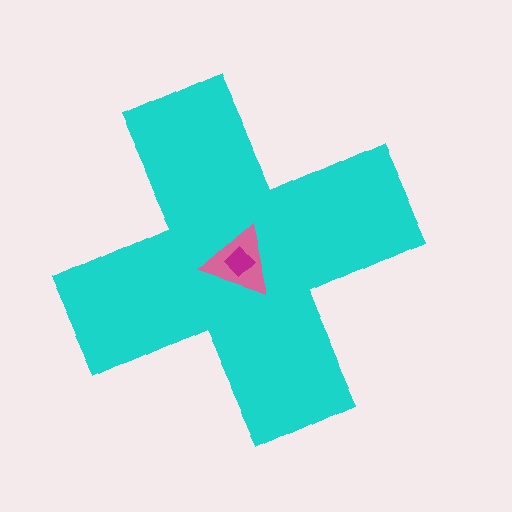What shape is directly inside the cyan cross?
The pink triangle.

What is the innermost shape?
The magenta diamond.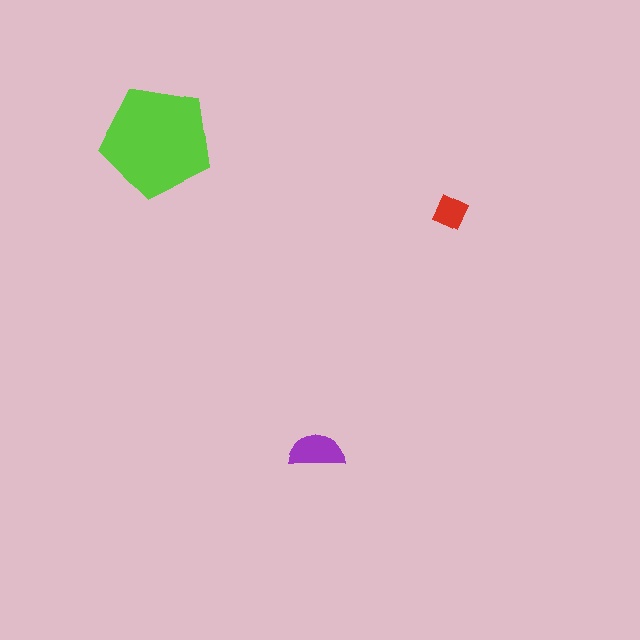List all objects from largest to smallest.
The lime pentagon, the purple semicircle, the red diamond.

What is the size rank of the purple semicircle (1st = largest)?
2nd.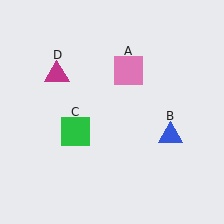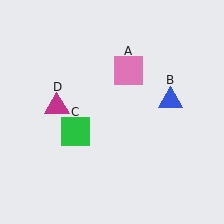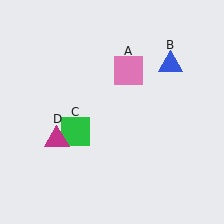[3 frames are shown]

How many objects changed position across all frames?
2 objects changed position: blue triangle (object B), magenta triangle (object D).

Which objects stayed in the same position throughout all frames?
Pink square (object A) and green square (object C) remained stationary.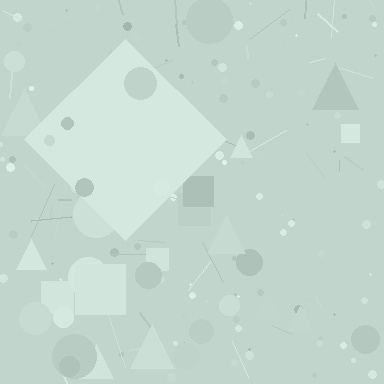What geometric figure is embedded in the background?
A diamond is embedded in the background.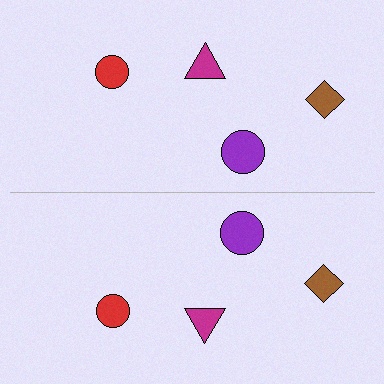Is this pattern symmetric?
Yes, this pattern has bilateral (reflection) symmetry.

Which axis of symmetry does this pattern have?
The pattern has a horizontal axis of symmetry running through the center of the image.